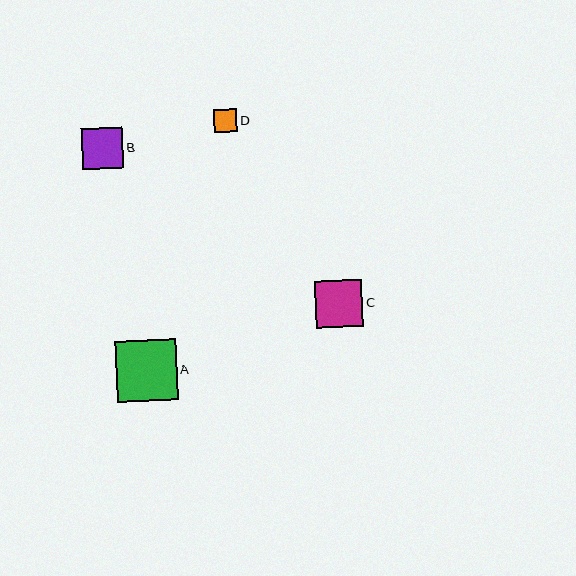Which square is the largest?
Square A is the largest with a size of approximately 61 pixels.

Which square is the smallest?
Square D is the smallest with a size of approximately 23 pixels.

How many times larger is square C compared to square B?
Square C is approximately 1.1 times the size of square B.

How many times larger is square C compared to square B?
Square C is approximately 1.1 times the size of square B.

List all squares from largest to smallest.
From largest to smallest: A, C, B, D.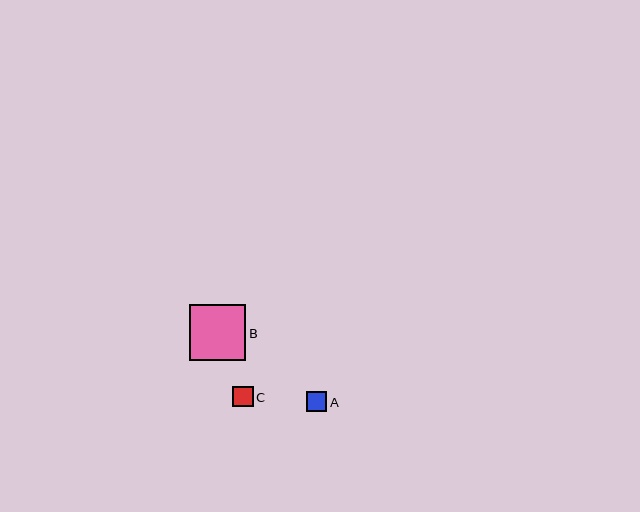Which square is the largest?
Square B is the largest with a size of approximately 56 pixels.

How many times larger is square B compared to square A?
Square B is approximately 2.7 times the size of square A.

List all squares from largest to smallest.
From largest to smallest: B, C, A.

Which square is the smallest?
Square A is the smallest with a size of approximately 21 pixels.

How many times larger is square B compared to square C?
Square B is approximately 2.7 times the size of square C.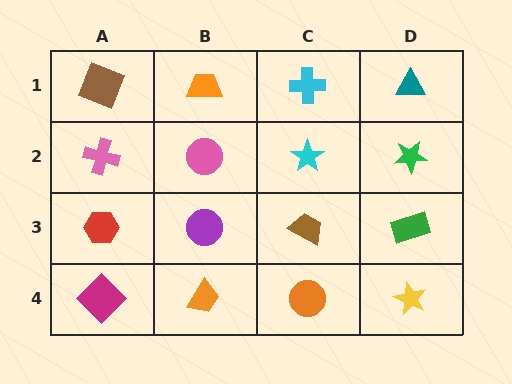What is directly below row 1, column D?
A green star.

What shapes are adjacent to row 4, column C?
A brown trapezoid (row 3, column C), an orange trapezoid (row 4, column B), a yellow star (row 4, column D).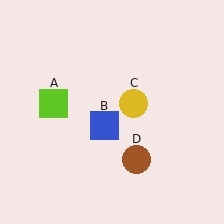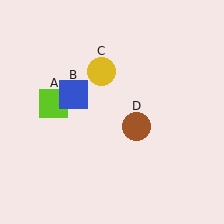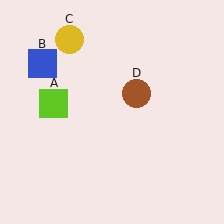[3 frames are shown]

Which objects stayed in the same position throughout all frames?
Lime square (object A) remained stationary.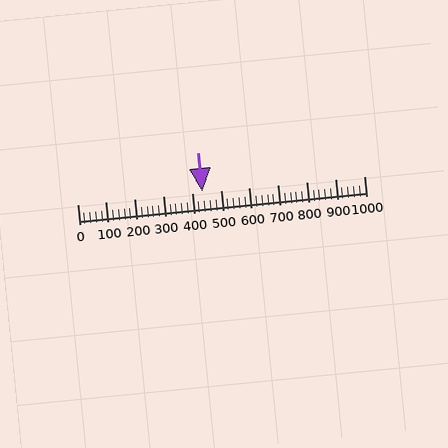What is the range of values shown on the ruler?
The ruler shows values from 0 to 1000.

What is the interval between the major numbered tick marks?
The major tick marks are spaced 100 units apart.